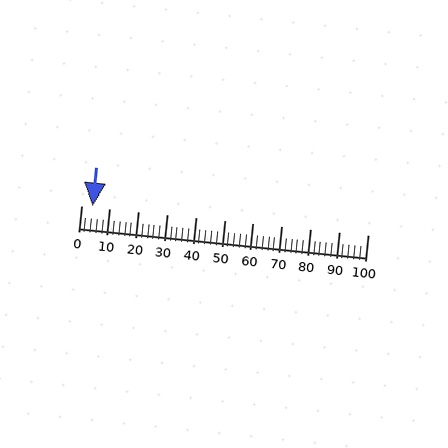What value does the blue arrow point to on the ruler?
The blue arrow points to approximately 4.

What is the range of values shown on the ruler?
The ruler shows values from 0 to 100.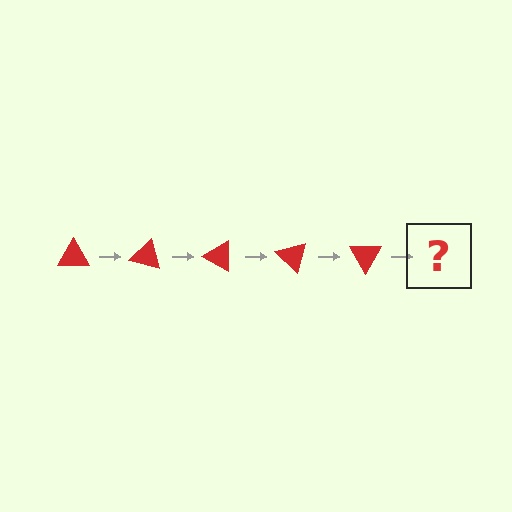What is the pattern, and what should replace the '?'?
The pattern is that the triangle rotates 15 degrees each step. The '?' should be a red triangle rotated 75 degrees.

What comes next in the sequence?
The next element should be a red triangle rotated 75 degrees.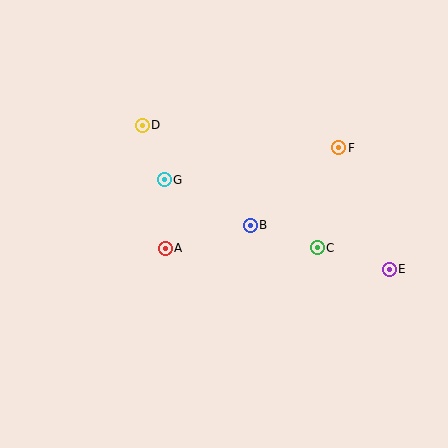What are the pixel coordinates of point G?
Point G is at (164, 180).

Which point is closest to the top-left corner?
Point D is closest to the top-left corner.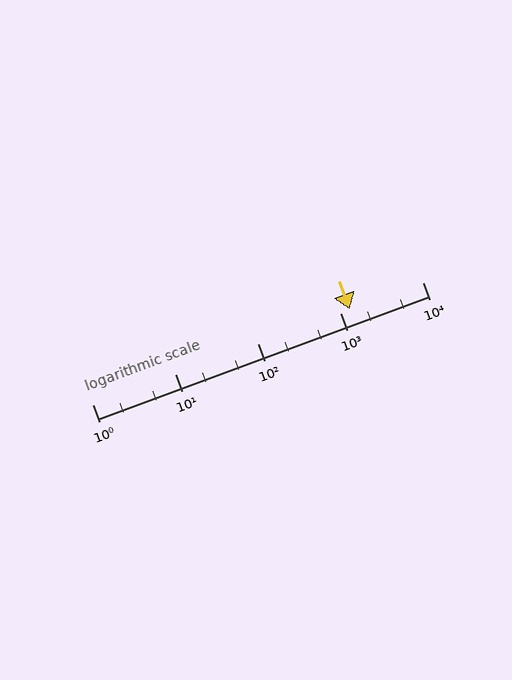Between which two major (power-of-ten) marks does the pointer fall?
The pointer is between 1000 and 10000.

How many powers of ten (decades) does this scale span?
The scale spans 4 decades, from 1 to 10000.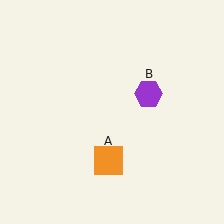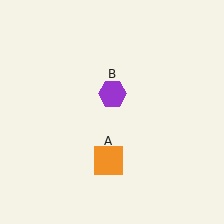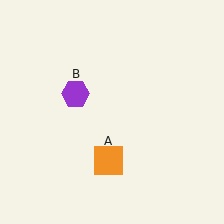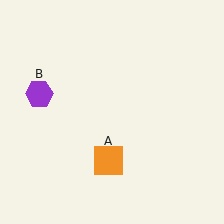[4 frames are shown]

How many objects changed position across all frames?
1 object changed position: purple hexagon (object B).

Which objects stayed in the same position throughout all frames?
Orange square (object A) remained stationary.